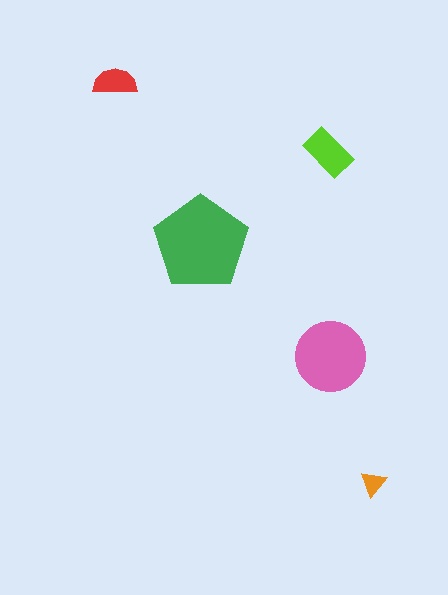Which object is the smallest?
The orange triangle.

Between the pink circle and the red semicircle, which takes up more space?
The pink circle.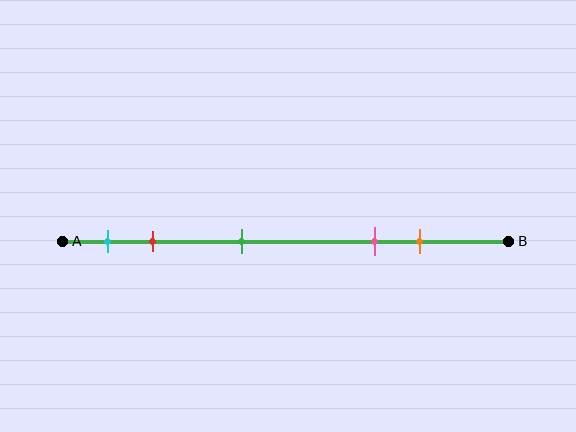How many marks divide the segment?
There are 5 marks dividing the segment.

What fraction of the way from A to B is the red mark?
The red mark is approximately 20% (0.2) of the way from A to B.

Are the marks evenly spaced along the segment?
No, the marks are not evenly spaced.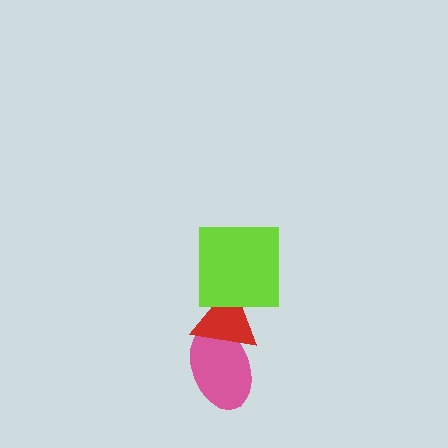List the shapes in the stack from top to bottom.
From top to bottom: the lime square, the red triangle, the pink ellipse.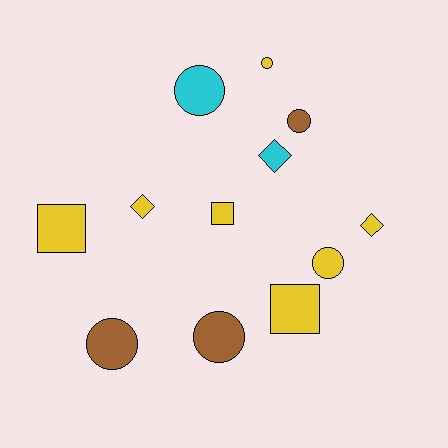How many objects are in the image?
There are 12 objects.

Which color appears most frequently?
Yellow, with 7 objects.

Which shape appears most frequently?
Circle, with 6 objects.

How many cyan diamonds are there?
There is 1 cyan diamond.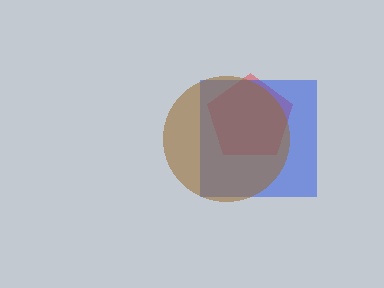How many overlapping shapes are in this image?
There are 3 overlapping shapes in the image.